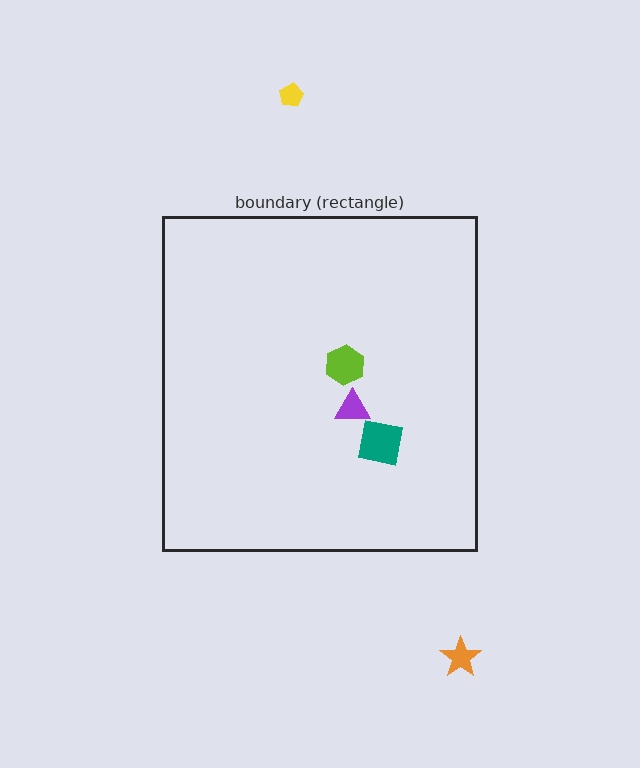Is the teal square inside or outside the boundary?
Inside.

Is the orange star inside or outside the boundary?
Outside.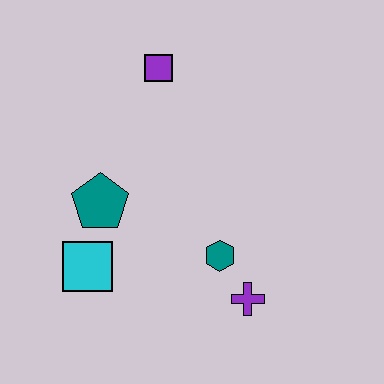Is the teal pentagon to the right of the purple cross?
No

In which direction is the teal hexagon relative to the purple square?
The teal hexagon is below the purple square.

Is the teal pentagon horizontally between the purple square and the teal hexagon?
No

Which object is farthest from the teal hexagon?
The purple square is farthest from the teal hexagon.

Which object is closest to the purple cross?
The teal hexagon is closest to the purple cross.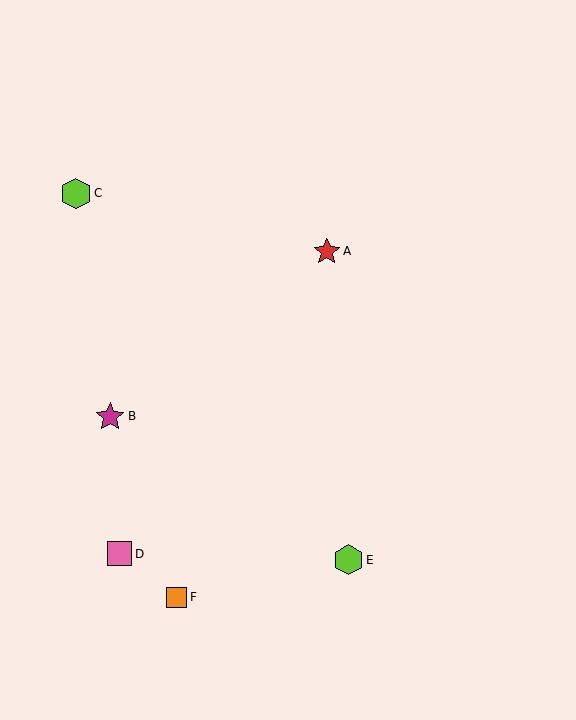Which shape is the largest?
The lime hexagon (labeled C) is the largest.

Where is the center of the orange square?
The center of the orange square is at (176, 597).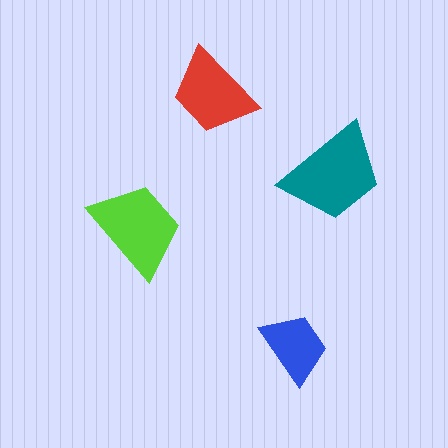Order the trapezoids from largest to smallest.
the teal one, the lime one, the red one, the blue one.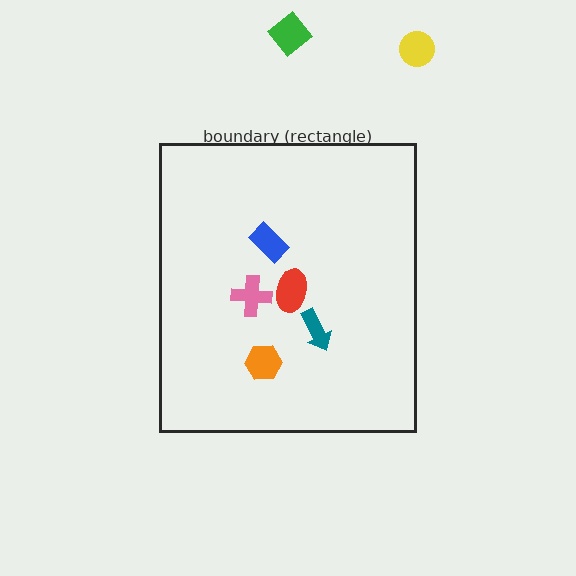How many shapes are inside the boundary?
5 inside, 2 outside.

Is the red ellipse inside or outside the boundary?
Inside.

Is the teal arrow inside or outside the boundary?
Inside.